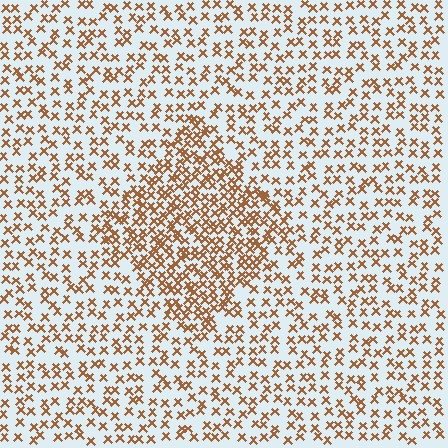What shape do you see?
I see a diamond.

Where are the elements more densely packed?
The elements are more densely packed inside the diamond boundary.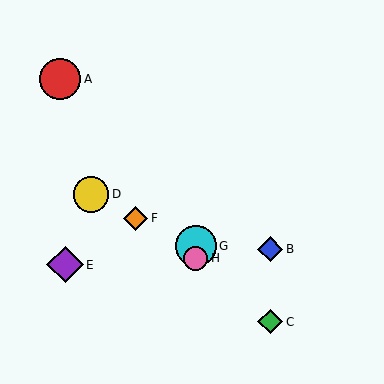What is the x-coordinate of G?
Object G is at x≈196.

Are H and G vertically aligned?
Yes, both are at x≈196.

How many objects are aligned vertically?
2 objects (G, H) are aligned vertically.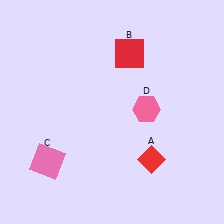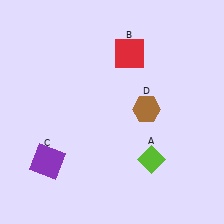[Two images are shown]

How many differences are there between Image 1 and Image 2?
There are 3 differences between the two images.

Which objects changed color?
A changed from red to lime. C changed from pink to purple. D changed from pink to brown.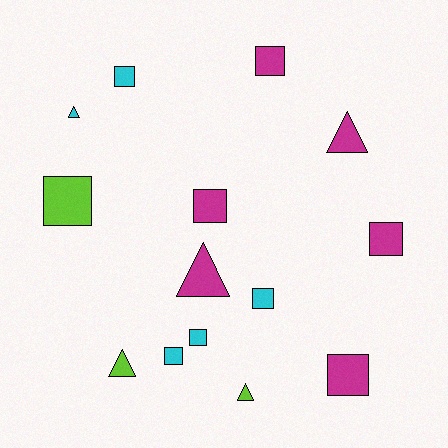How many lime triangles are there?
There are 2 lime triangles.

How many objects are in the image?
There are 14 objects.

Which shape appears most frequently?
Square, with 9 objects.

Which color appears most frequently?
Magenta, with 6 objects.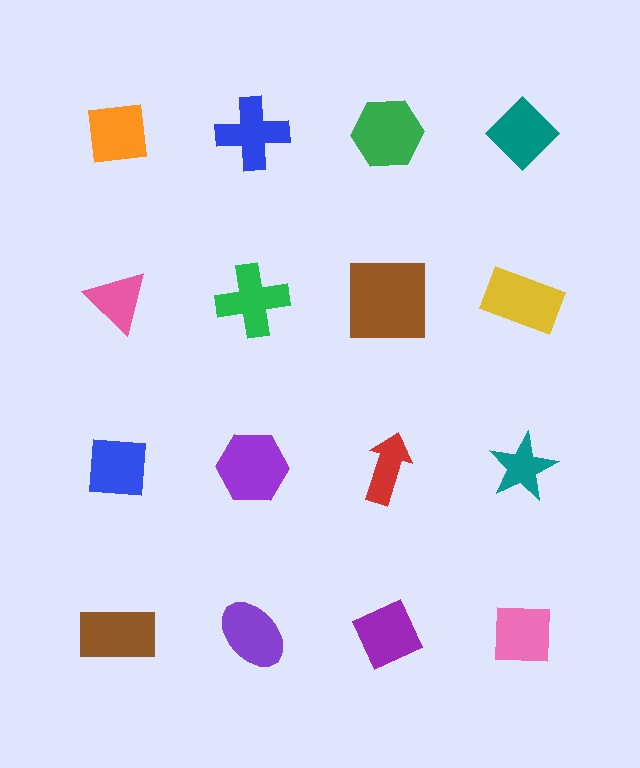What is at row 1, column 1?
An orange square.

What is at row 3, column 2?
A purple hexagon.